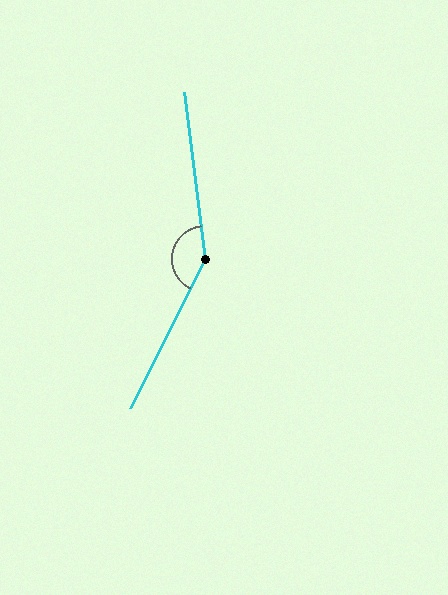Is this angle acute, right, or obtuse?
It is obtuse.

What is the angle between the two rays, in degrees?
Approximately 146 degrees.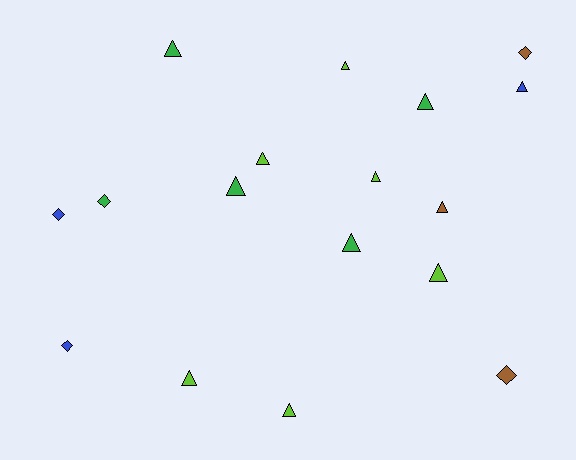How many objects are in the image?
There are 17 objects.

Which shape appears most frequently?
Triangle, with 12 objects.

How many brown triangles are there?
There is 1 brown triangle.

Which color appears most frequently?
Lime, with 6 objects.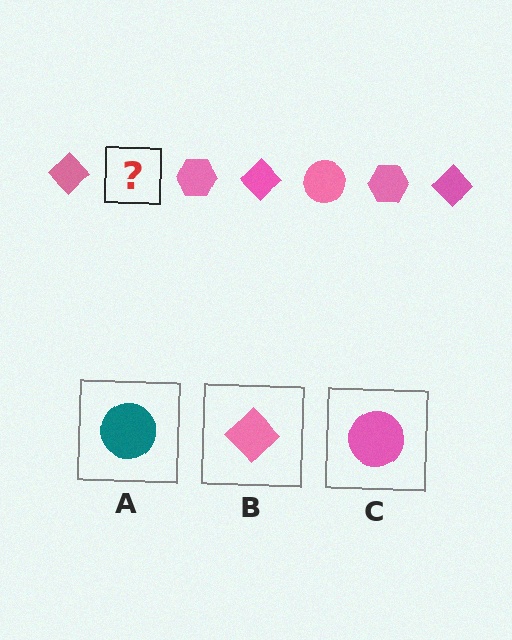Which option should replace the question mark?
Option C.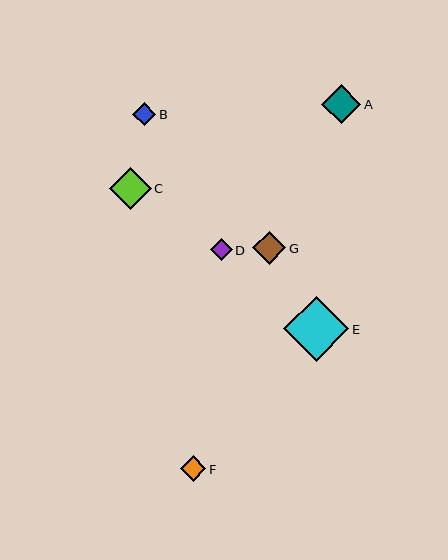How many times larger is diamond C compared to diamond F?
Diamond C is approximately 1.6 times the size of diamond F.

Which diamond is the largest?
Diamond E is the largest with a size of approximately 65 pixels.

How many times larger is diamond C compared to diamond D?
Diamond C is approximately 1.9 times the size of diamond D.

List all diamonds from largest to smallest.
From largest to smallest: E, C, A, G, F, B, D.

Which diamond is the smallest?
Diamond D is the smallest with a size of approximately 22 pixels.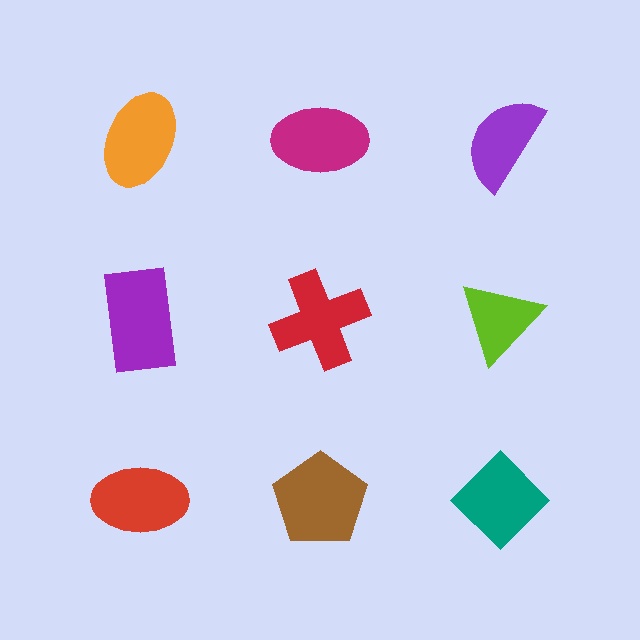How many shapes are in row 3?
3 shapes.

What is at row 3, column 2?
A brown pentagon.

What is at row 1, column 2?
A magenta ellipse.